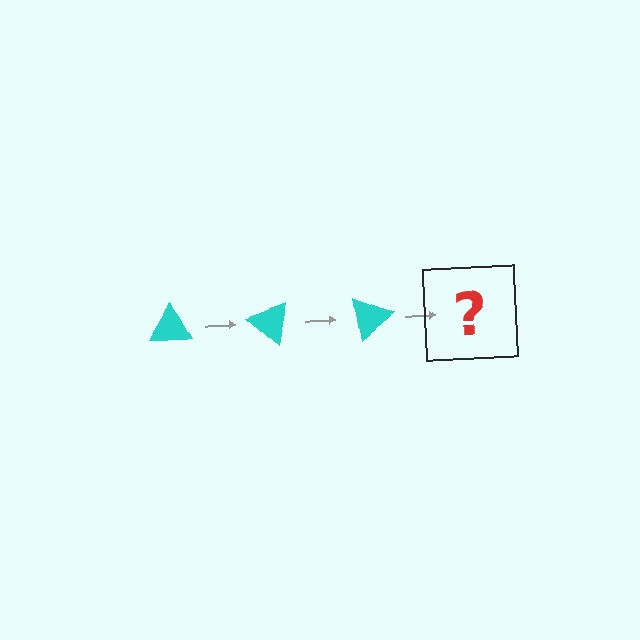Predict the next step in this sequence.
The next step is a cyan triangle rotated 120 degrees.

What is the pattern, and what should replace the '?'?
The pattern is that the triangle rotates 40 degrees each step. The '?' should be a cyan triangle rotated 120 degrees.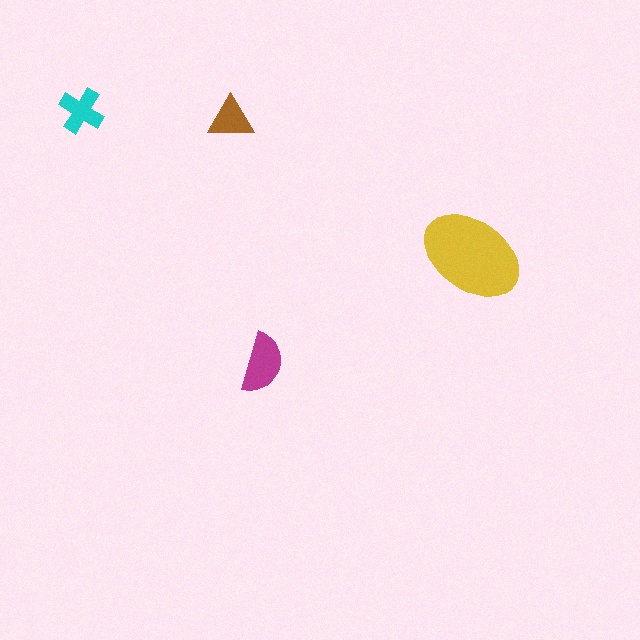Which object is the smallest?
The brown triangle.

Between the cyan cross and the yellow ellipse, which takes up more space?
The yellow ellipse.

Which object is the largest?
The yellow ellipse.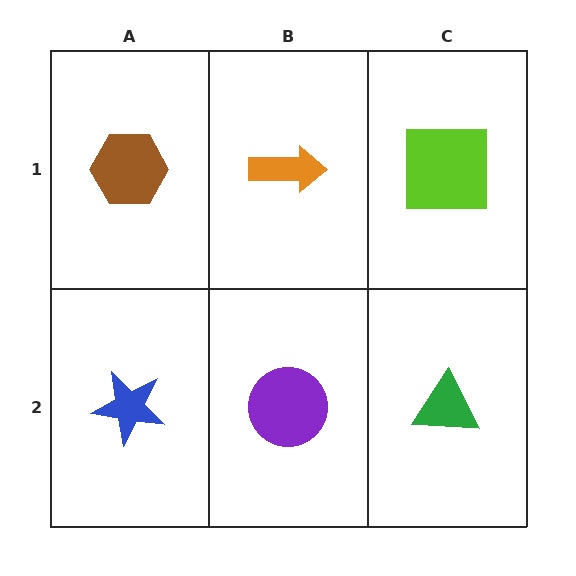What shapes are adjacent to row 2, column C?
A lime square (row 1, column C), a purple circle (row 2, column B).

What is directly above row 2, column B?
An orange arrow.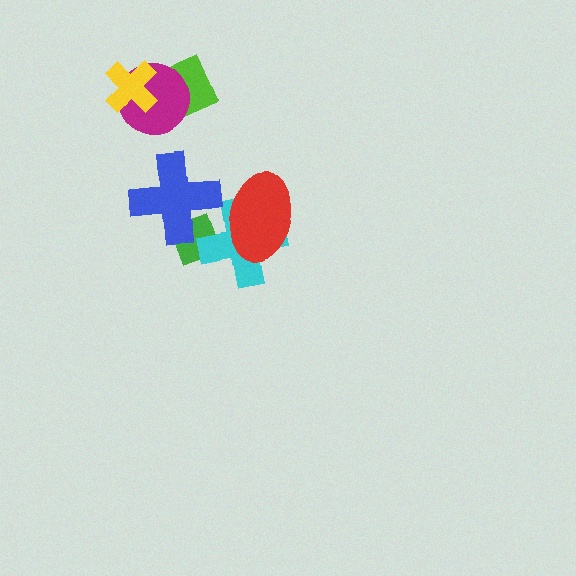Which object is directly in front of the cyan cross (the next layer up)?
The red ellipse is directly in front of the cyan cross.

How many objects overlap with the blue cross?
2 objects overlap with the blue cross.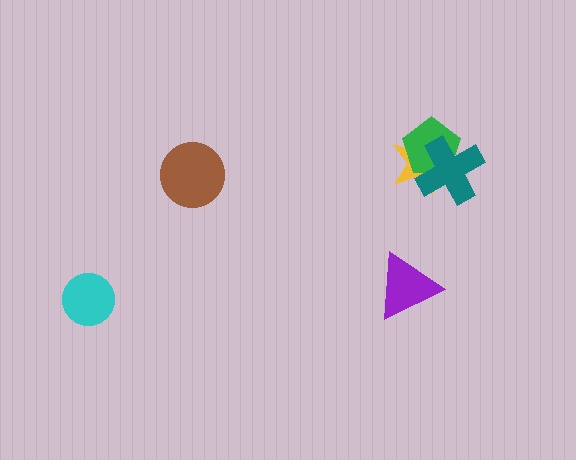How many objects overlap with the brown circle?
0 objects overlap with the brown circle.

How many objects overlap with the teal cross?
2 objects overlap with the teal cross.